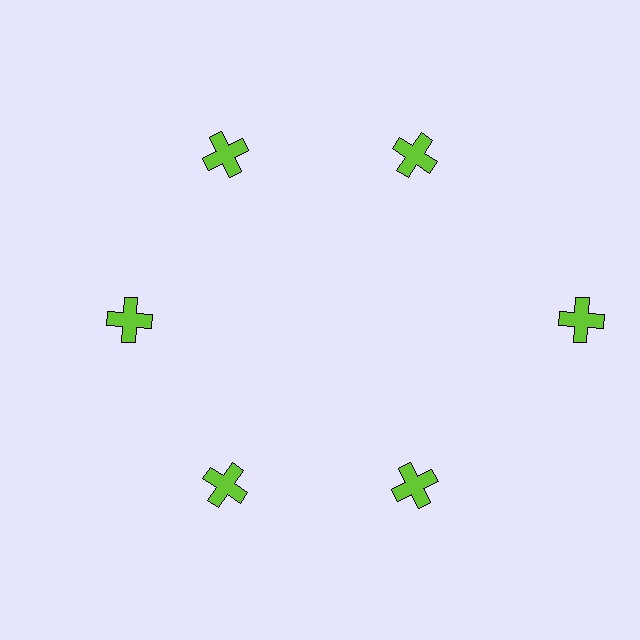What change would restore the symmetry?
The symmetry would be restored by moving it inward, back onto the ring so that all 6 crosses sit at equal angles and equal distance from the center.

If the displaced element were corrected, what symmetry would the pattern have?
It would have 6-fold rotational symmetry — the pattern would map onto itself every 60 degrees.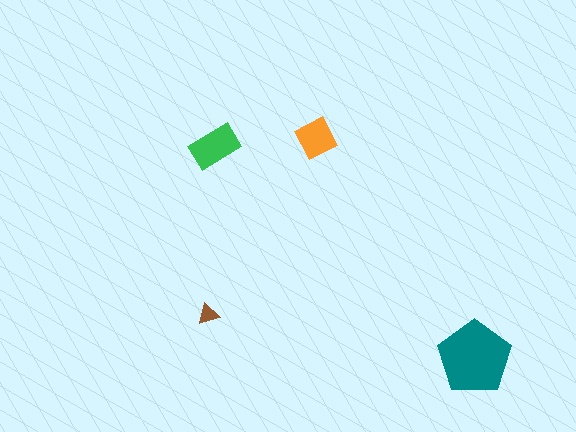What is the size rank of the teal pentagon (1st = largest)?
1st.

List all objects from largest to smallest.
The teal pentagon, the green rectangle, the orange square, the brown triangle.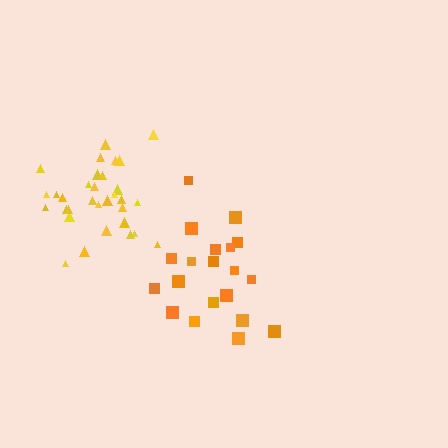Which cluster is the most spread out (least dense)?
Orange.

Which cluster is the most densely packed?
Yellow.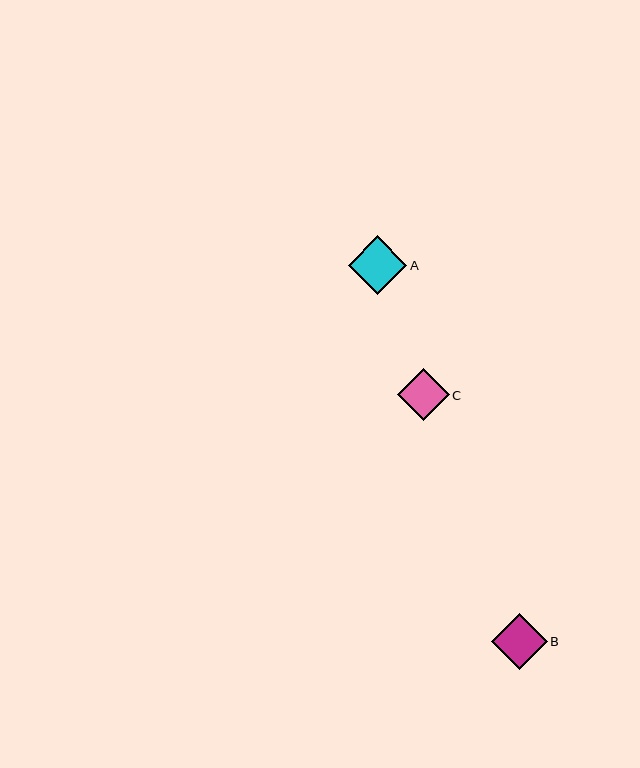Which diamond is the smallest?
Diamond C is the smallest with a size of approximately 52 pixels.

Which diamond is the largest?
Diamond A is the largest with a size of approximately 58 pixels.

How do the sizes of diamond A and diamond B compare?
Diamond A and diamond B are approximately the same size.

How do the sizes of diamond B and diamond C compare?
Diamond B and diamond C are approximately the same size.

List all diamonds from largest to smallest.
From largest to smallest: A, B, C.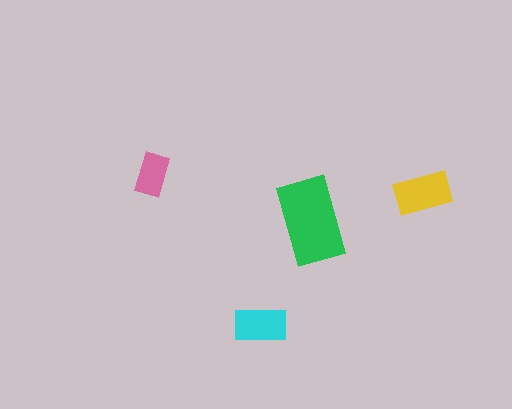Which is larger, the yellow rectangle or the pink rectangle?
The yellow one.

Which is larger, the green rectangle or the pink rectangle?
The green one.